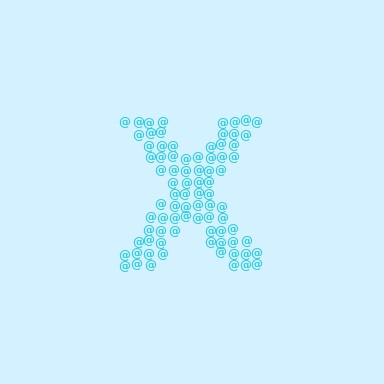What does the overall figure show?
The overall figure shows the letter X.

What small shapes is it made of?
It is made of small at signs.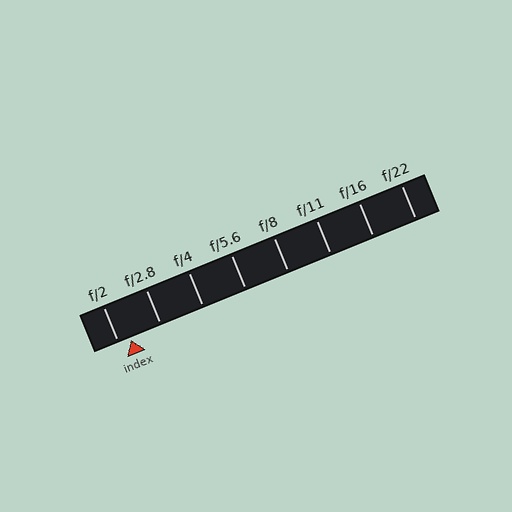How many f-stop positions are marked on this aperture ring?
There are 8 f-stop positions marked.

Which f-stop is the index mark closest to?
The index mark is closest to f/2.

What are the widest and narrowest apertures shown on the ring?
The widest aperture shown is f/2 and the narrowest is f/22.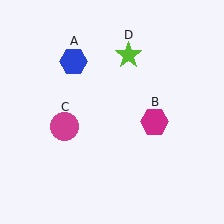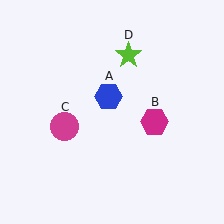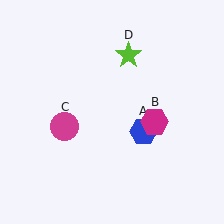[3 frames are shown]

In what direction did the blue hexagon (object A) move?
The blue hexagon (object A) moved down and to the right.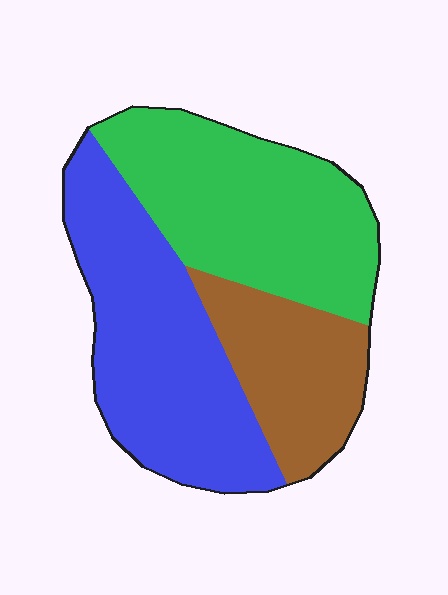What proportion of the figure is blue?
Blue covers around 40% of the figure.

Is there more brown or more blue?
Blue.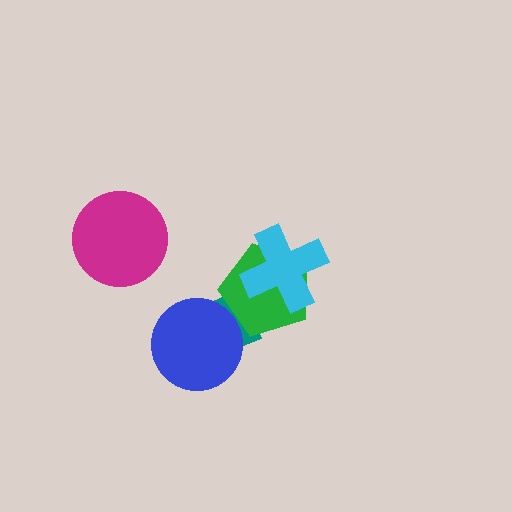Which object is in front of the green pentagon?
The cyan cross is in front of the green pentagon.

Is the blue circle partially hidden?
No, no other shape covers it.